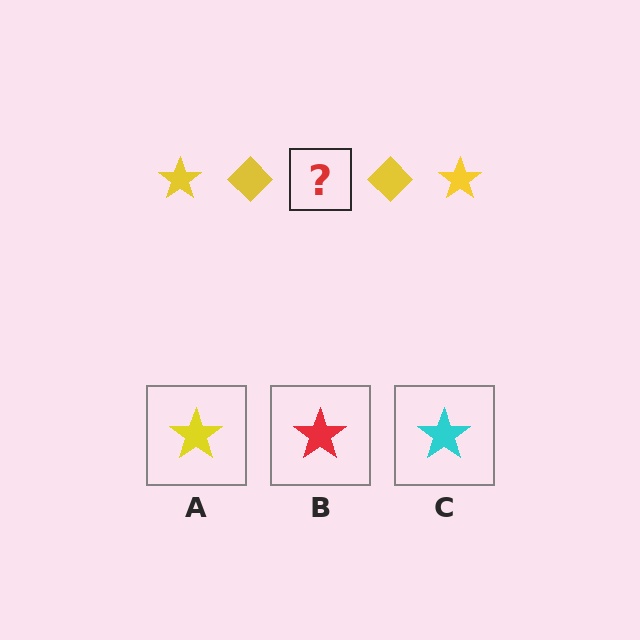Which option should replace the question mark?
Option A.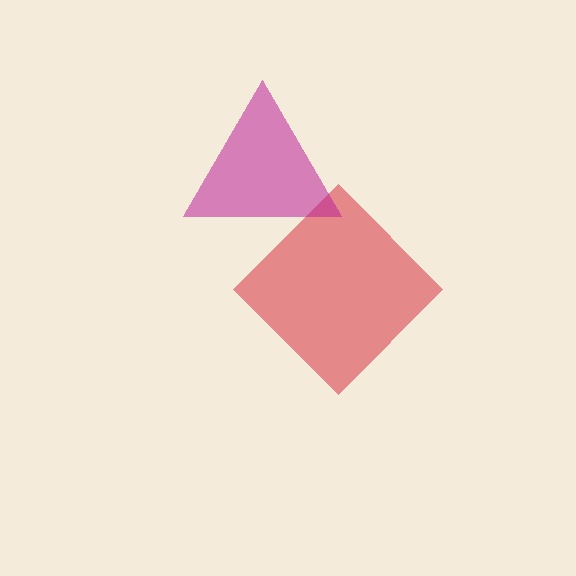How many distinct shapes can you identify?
There are 2 distinct shapes: a red diamond, a magenta triangle.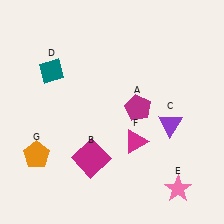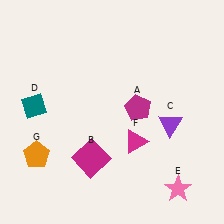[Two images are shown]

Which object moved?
The teal diamond (D) moved down.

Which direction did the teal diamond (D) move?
The teal diamond (D) moved down.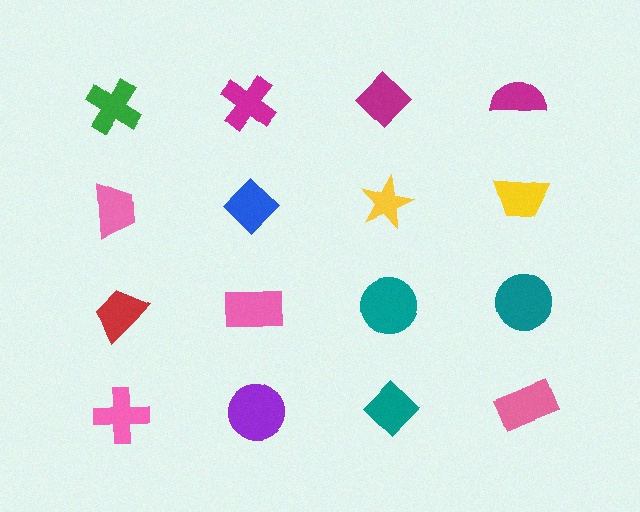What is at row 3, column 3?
A teal circle.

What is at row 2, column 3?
A yellow star.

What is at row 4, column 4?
A pink rectangle.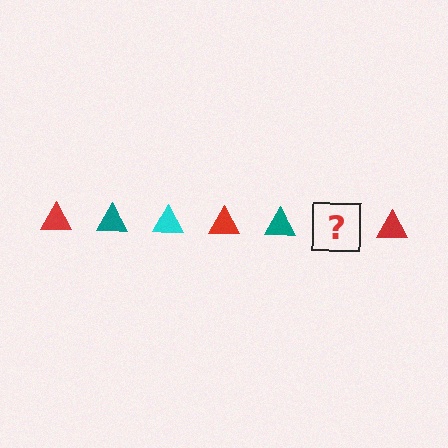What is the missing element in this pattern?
The missing element is a cyan triangle.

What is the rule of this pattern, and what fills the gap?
The rule is that the pattern cycles through red, teal, cyan triangles. The gap should be filled with a cyan triangle.